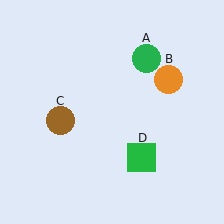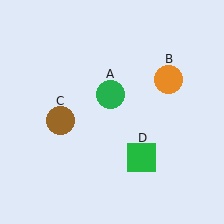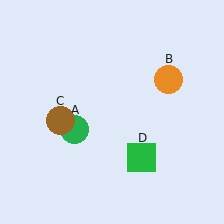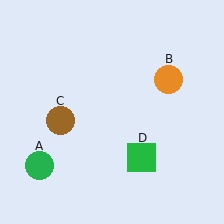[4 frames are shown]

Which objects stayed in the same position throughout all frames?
Orange circle (object B) and brown circle (object C) and green square (object D) remained stationary.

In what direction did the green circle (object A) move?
The green circle (object A) moved down and to the left.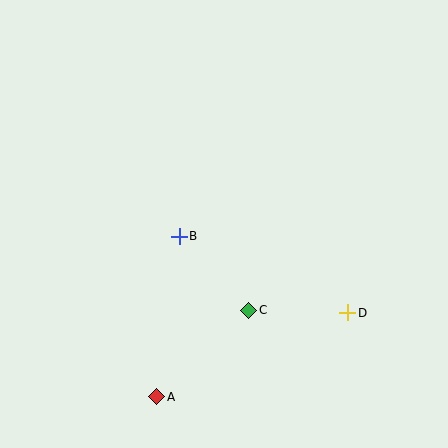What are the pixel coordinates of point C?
Point C is at (249, 310).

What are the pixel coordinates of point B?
Point B is at (179, 236).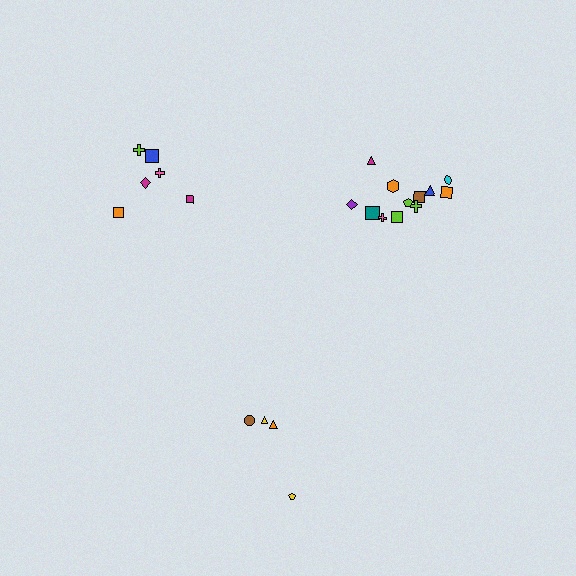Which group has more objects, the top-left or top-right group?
The top-right group.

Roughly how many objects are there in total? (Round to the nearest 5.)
Roughly 20 objects in total.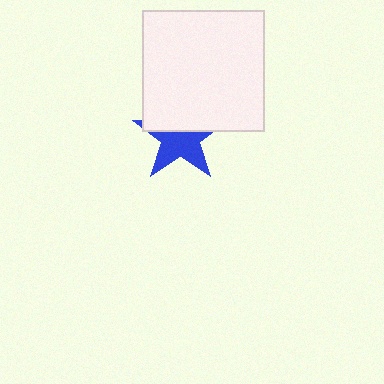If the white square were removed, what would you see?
You would see the complete blue star.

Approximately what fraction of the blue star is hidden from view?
Roughly 44% of the blue star is hidden behind the white square.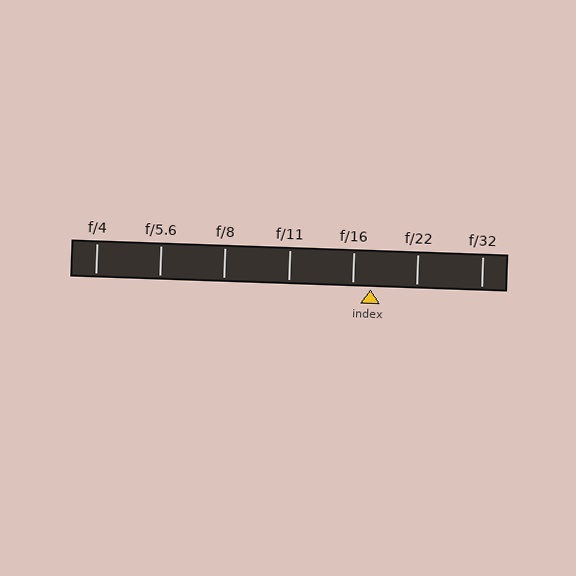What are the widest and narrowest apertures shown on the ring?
The widest aperture shown is f/4 and the narrowest is f/32.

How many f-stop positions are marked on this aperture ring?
There are 7 f-stop positions marked.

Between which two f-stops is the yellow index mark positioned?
The index mark is between f/16 and f/22.